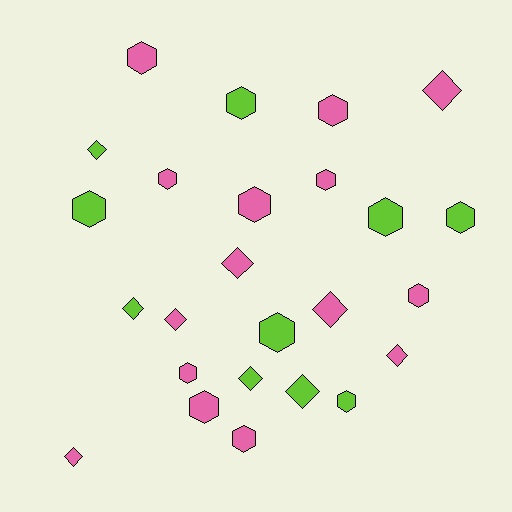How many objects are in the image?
There are 25 objects.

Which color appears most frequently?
Pink, with 15 objects.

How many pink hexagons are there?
There are 9 pink hexagons.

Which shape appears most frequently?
Hexagon, with 15 objects.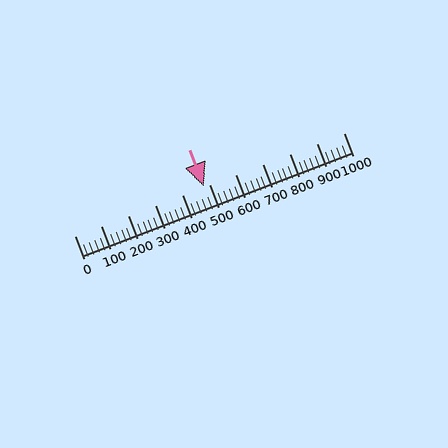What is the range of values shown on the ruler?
The ruler shows values from 0 to 1000.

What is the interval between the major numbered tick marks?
The major tick marks are spaced 100 units apart.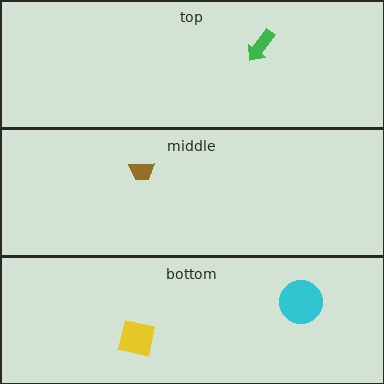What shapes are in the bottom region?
The cyan circle, the yellow square.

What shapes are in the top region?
The green arrow.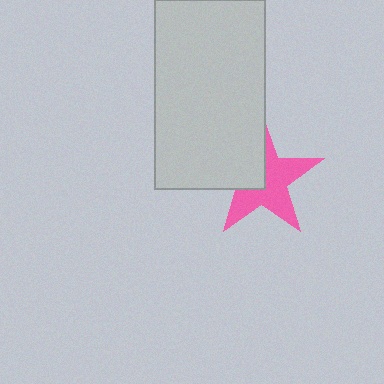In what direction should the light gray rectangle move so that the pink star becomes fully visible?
The light gray rectangle should move toward the upper-left. That is the shortest direction to clear the overlap and leave the pink star fully visible.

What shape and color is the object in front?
The object in front is a light gray rectangle.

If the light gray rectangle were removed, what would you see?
You would see the complete pink star.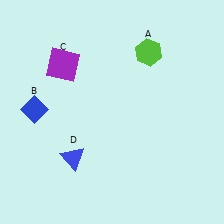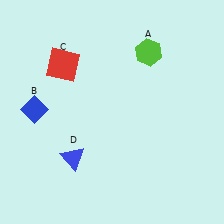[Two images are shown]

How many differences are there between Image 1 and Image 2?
There is 1 difference between the two images.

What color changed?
The square (C) changed from purple in Image 1 to red in Image 2.